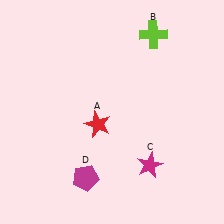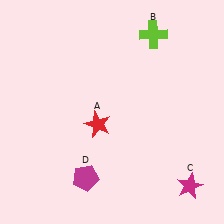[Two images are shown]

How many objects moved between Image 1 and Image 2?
1 object moved between the two images.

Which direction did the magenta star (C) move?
The magenta star (C) moved right.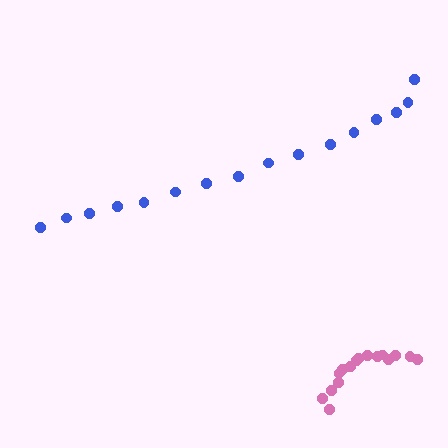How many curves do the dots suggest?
There are 2 distinct paths.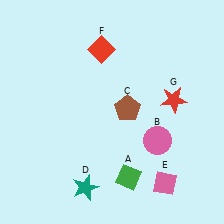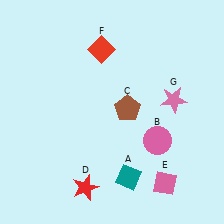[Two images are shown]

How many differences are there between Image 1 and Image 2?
There are 3 differences between the two images.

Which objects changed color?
A changed from green to teal. D changed from teal to red. G changed from red to pink.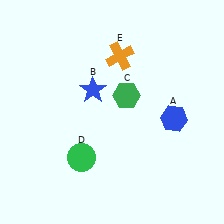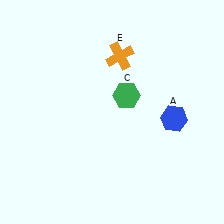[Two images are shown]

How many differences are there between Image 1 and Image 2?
There are 2 differences between the two images.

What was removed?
The green circle (D), the blue star (B) were removed in Image 2.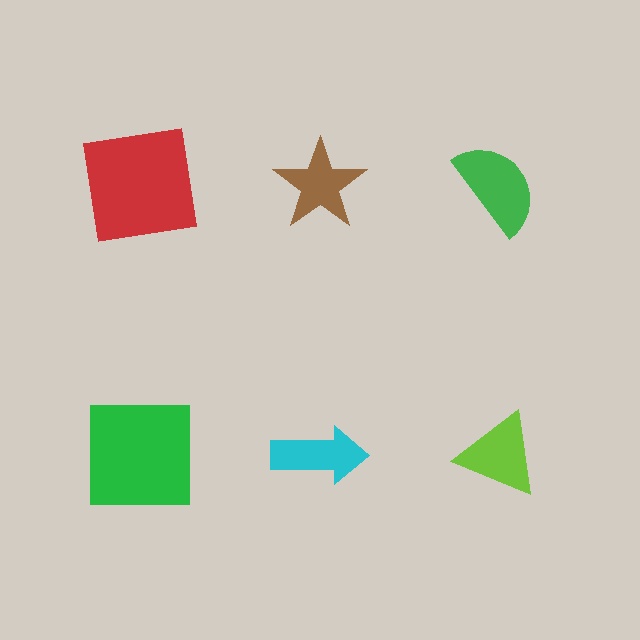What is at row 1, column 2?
A brown star.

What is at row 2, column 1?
A green square.